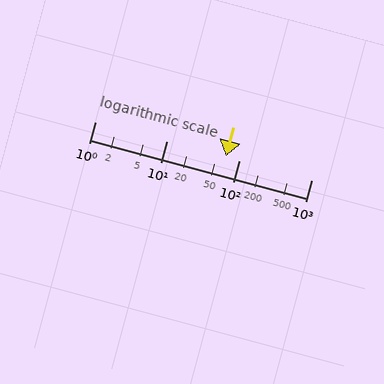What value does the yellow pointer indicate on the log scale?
The pointer indicates approximately 66.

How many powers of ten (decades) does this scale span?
The scale spans 3 decades, from 1 to 1000.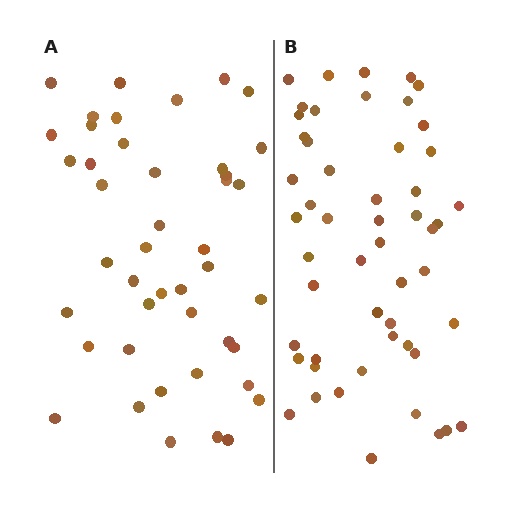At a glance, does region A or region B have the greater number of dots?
Region B (the right region) has more dots.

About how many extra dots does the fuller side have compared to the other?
Region B has roughly 8 or so more dots than region A.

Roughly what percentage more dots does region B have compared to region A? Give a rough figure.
About 20% more.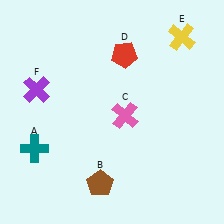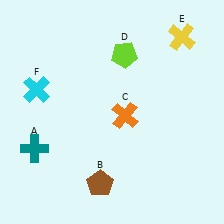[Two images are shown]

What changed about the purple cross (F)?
In Image 1, F is purple. In Image 2, it changed to cyan.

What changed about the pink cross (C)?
In Image 1, C is pink. In Image 2, it changed to orange.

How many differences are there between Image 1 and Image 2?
There are 3 differences between the two images.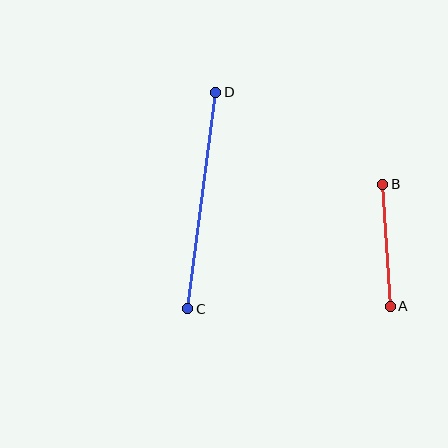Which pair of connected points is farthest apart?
Points C and D are farthest apart.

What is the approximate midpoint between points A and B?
The midpoint is at approximately (386, 245) pixels.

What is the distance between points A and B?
The distance is approximately 122 pixels.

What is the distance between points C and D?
The distance is approximately 218 pixels.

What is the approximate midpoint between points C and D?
The midpoint is at approximately (202, 200) pixels.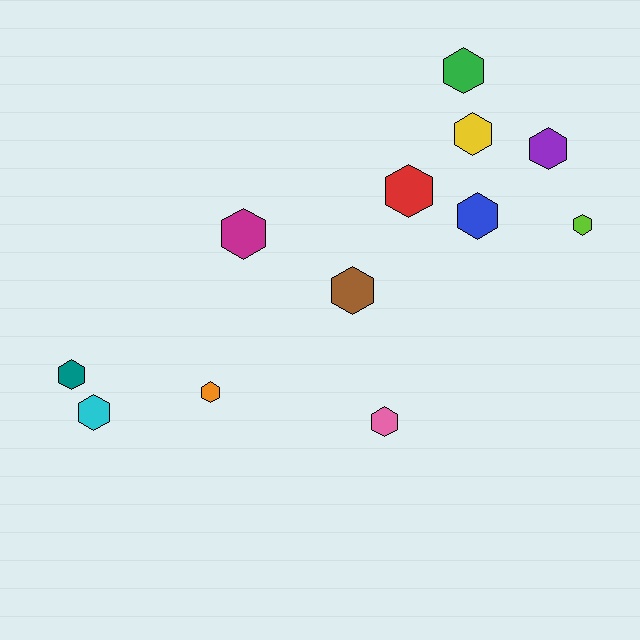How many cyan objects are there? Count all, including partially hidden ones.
There is 1 cyan object.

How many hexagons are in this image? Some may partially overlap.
There are 12 hexagons.